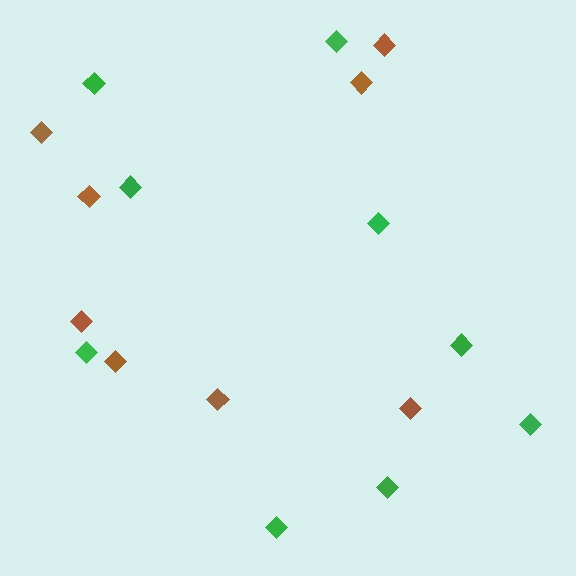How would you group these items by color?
There are 2 groups: one group of brown diamonds (8) and one group of green diamonds (9).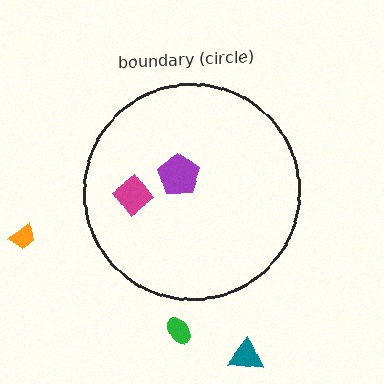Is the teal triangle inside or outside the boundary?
Outside.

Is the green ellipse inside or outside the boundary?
Outside.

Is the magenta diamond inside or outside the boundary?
Inside.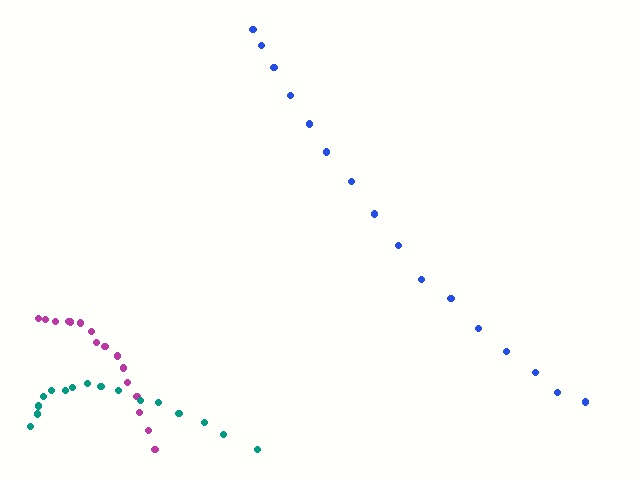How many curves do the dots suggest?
There are 3 distinct paths.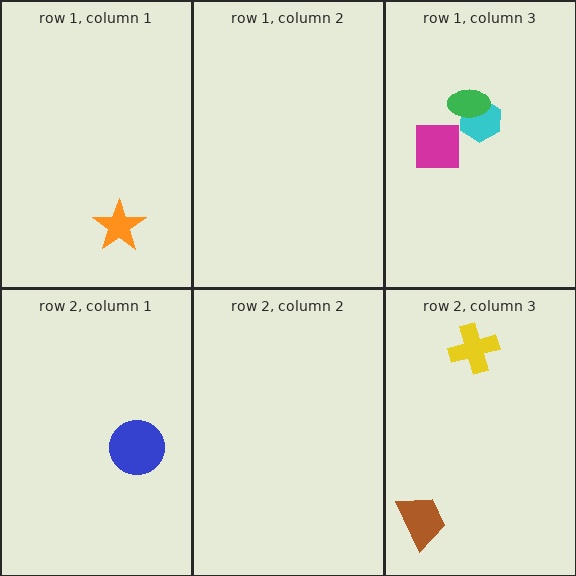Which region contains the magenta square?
The row 1, column 3 region.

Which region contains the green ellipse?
The row 1, column 3 region.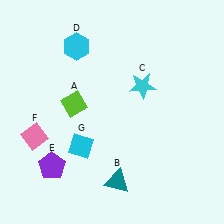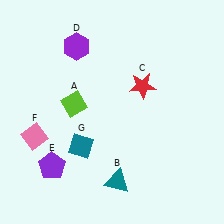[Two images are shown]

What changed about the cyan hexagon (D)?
In Image 1, D is cyan. In Image 2, it changed to purple.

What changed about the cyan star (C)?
In Image 1, C is cyan. In Image 2, it changed to red.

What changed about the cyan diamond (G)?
In Image 1, G is cyan. In Image 2, it changed to teal.